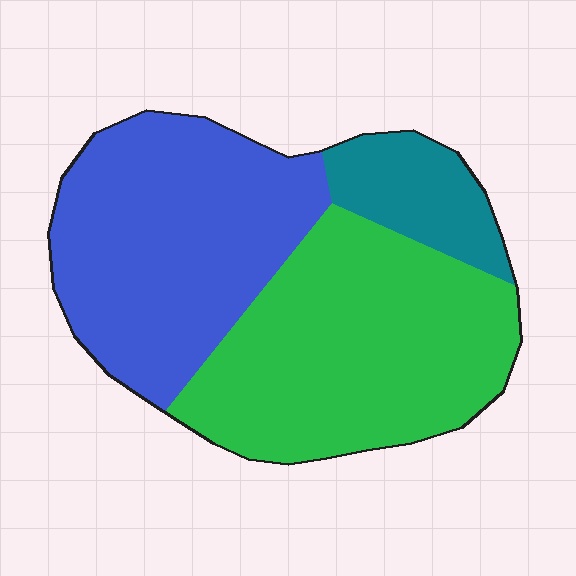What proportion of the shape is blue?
Blue covers 42% of the shape.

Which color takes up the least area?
Teal, at roughly 10%.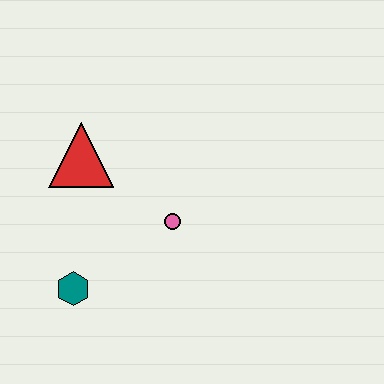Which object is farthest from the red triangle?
The teal hexagon is farthest from the red triangle.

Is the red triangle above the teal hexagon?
Yes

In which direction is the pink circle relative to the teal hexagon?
The pink circle is to the right of the teal hexagon.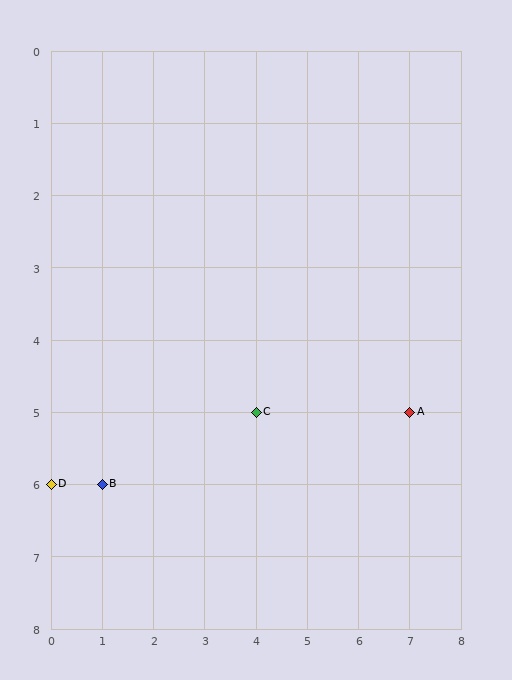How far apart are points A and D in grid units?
Points A and D are 7 columns and 1 row apart (about 7.1 grid units diagonally).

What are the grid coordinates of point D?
Point D is at grid coordinates (0, 6).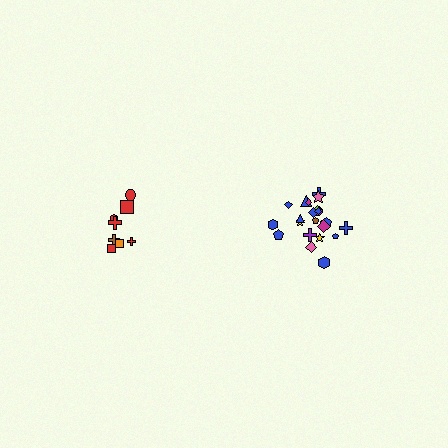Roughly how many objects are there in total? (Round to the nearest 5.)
Roughly 30 objects in total.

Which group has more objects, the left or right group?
The right group.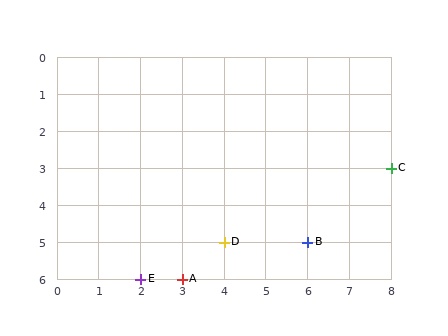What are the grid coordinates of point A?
Point A is at grid coordinates (3, 6).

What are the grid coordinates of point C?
Point C is at grid coordinates (8, 3).